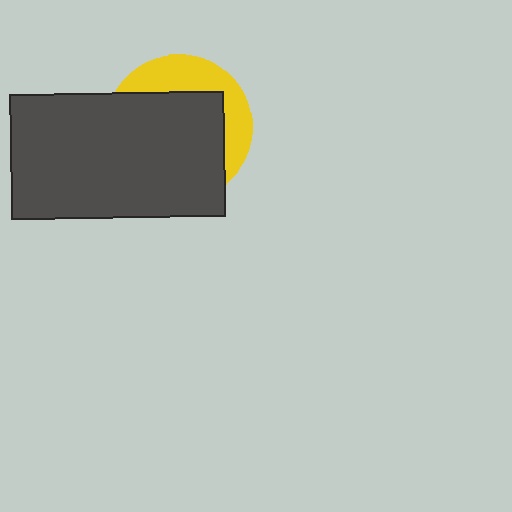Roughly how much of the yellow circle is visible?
A small part of it is visible (roughly 31%).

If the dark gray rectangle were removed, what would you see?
You would see the complete yellow circle.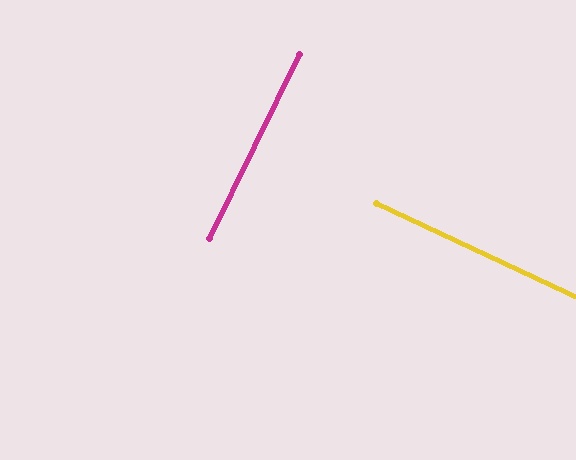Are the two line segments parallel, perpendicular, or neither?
Perpendicular — they meet at approximately 89°.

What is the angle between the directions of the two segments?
Approximately 89 degrees.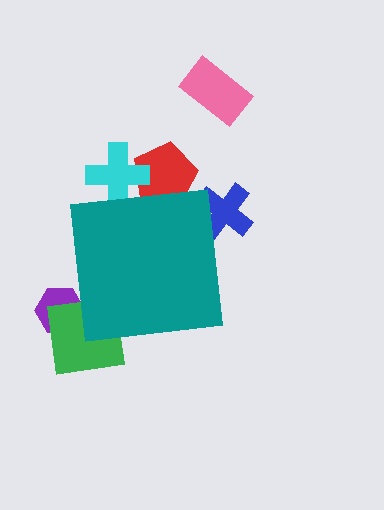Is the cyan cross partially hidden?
Yes, the cyan cross is partially hidden behind the teal square.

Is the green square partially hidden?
Yes, the green square is partially hidden behind the teal square.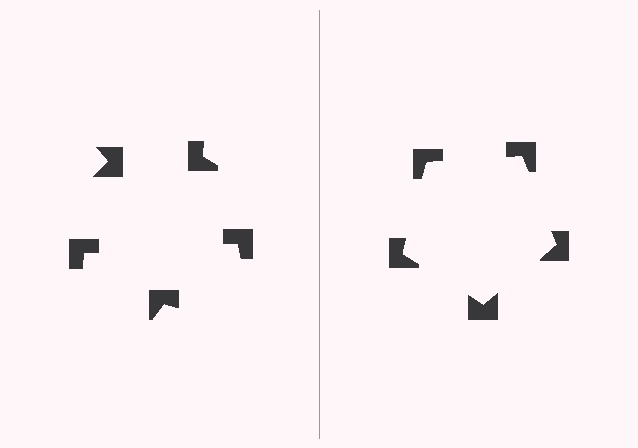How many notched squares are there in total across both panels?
10 — 5 on each side.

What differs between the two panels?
The notched squares are positioned identically on both sides; only the wedge orientations differ. On the right they align to a pentagon; on the left they are misaligned.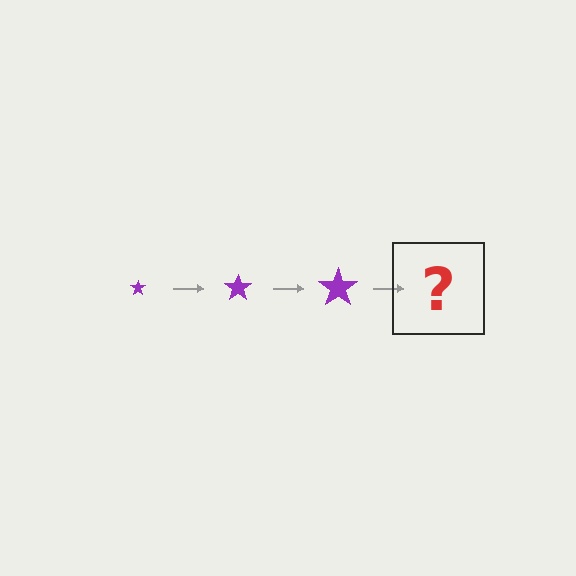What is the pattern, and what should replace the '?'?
The pattern is that the star gets progressively larger each step. The '?' should be a purple star, larger than the previous one.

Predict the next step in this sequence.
The next step is a purple star, larger than the previous one.